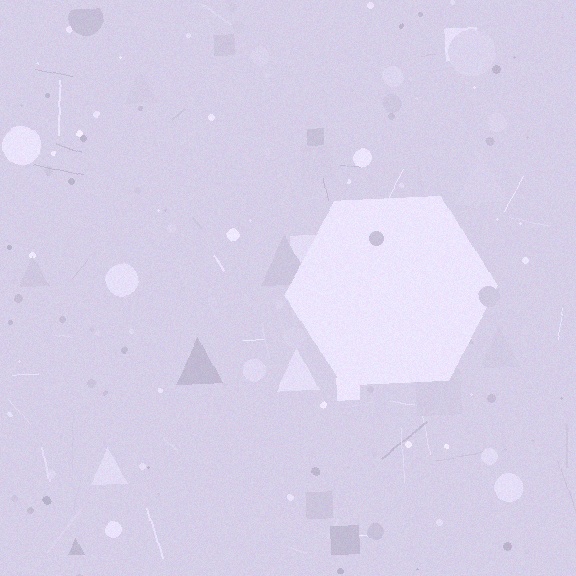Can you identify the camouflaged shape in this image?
The camouflaged shape is a hexagon.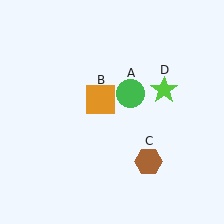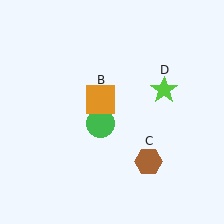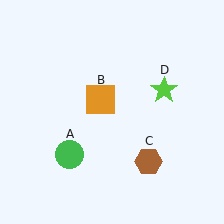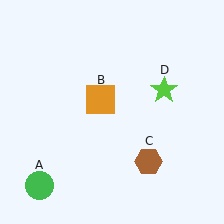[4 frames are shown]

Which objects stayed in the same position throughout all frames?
Orange square (object B) and brown hexagon (object C) and lime star (object D) remained stationary.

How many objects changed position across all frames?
1 object changed position: green circle (object A).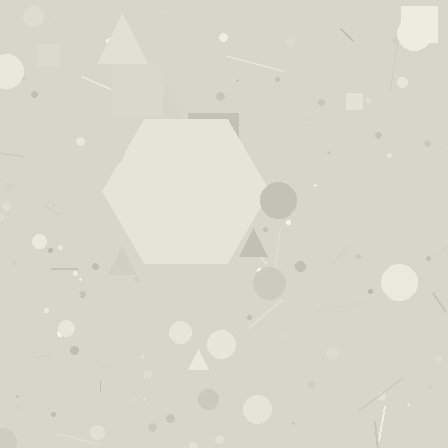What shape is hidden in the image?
A hexagon is hidden in the image.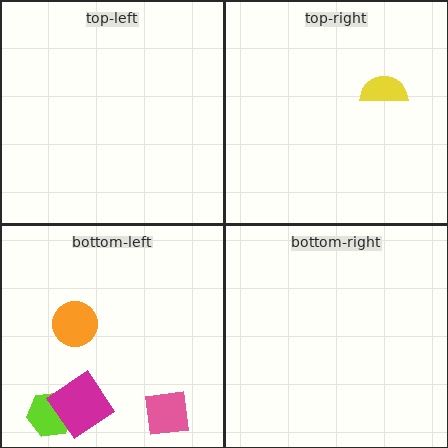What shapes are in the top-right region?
The yellow semicircle.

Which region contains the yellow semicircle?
The top-right region.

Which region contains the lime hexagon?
The bottom-left region.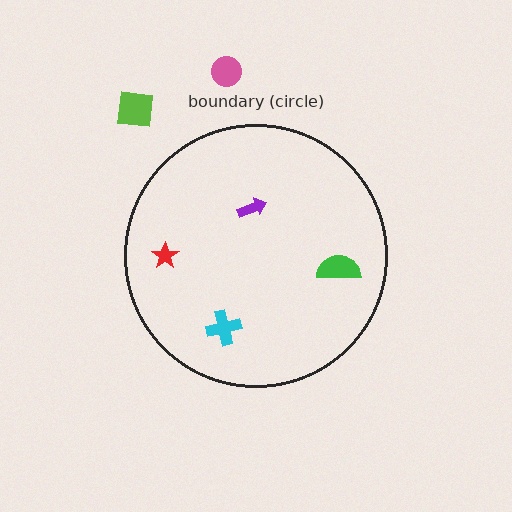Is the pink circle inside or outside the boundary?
Outside.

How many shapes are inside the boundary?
4 inside, 2 outside.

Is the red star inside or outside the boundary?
Inside.